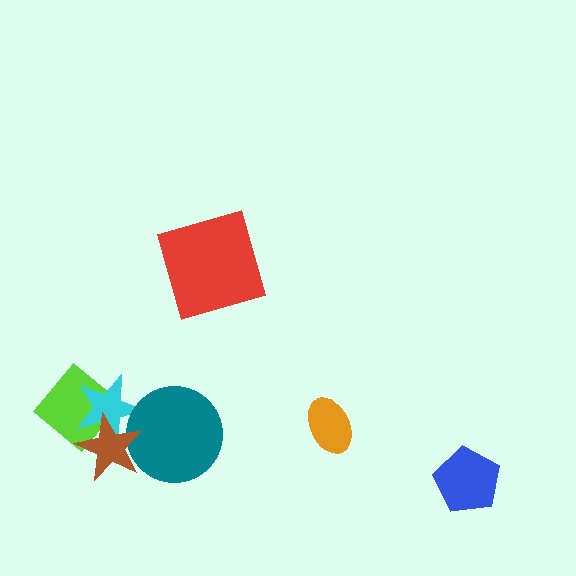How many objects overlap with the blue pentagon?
0 objects overlap with the blue pentagon.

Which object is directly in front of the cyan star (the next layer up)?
The teal circle is directly in front of the cyan star.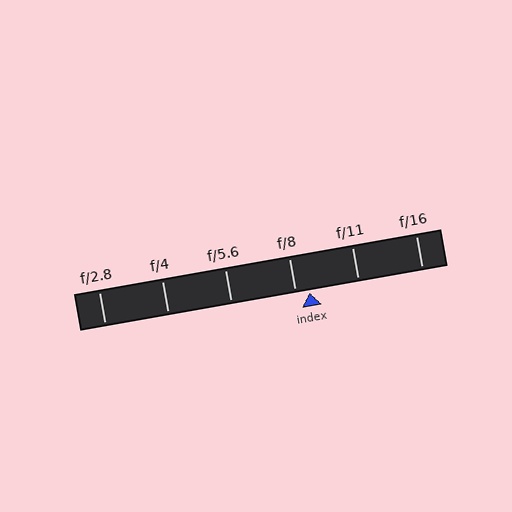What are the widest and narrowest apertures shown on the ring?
The widest aperture shown is f/2.8 and the narrowest is f/16.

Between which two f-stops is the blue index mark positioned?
The index mark is between f/8 and f/11.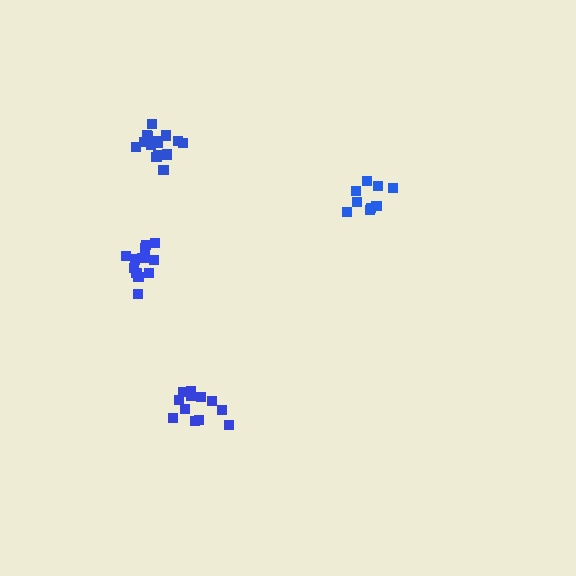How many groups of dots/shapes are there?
There are 4 groups.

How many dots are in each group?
Group 1: 9 dots, Group 2: 15 dots, Group 3: 12 dots, Group 4: 13 dots (49 total).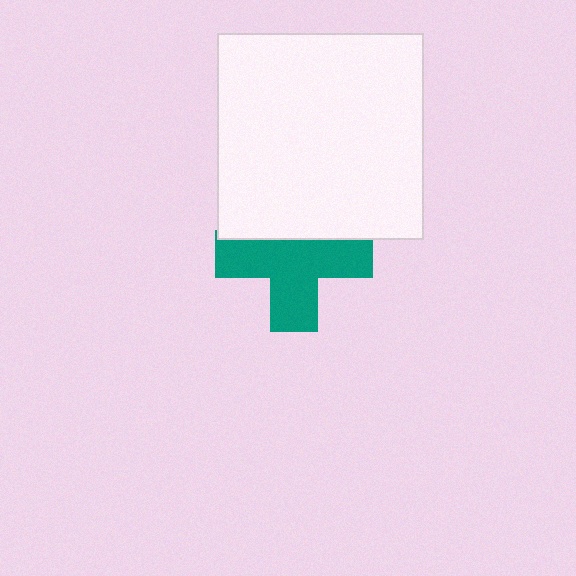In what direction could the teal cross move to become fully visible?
The teal cross could move down. That would shift it out from behind the white square entirely.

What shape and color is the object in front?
The object in front is a white square.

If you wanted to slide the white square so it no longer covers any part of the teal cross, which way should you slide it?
Slide it up — that is the most direct way to separate the two shapes.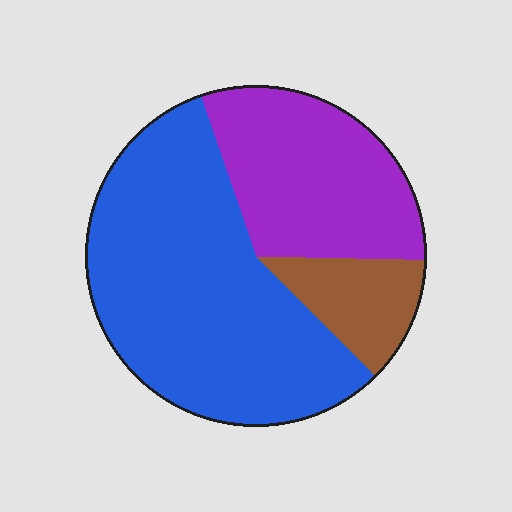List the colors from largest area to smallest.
From largest to smallest: blue, purple, brown.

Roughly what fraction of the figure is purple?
Purple covers about 30% of the figure.